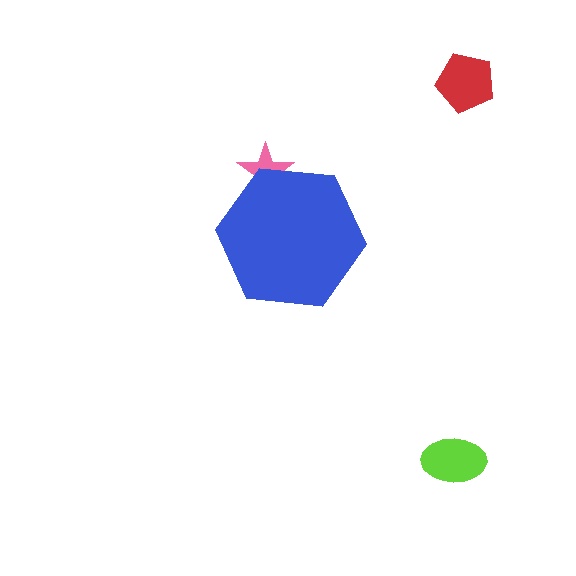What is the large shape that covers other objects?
A blue hexagon.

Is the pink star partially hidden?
Yes, the pink star is partially hidden behind the blue hexagon.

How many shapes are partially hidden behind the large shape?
1 shape is partially hidden.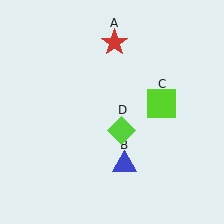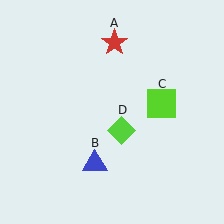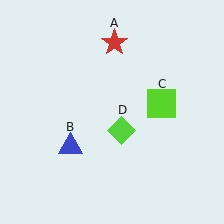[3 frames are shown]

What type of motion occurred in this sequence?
The blue triangle (object B) rotated clockwise around the center of the scene.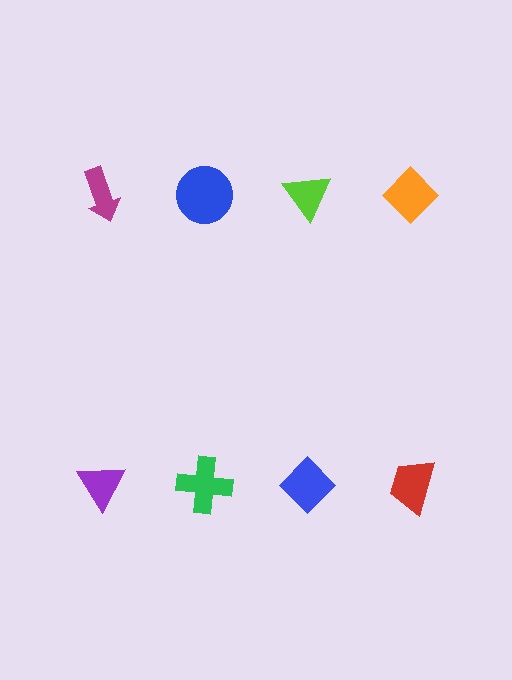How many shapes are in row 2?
4 shapes.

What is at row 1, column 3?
A lime triangle.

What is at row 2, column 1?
A purple triangle.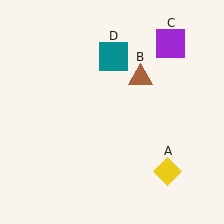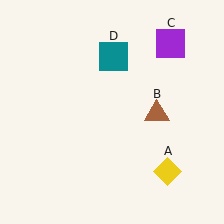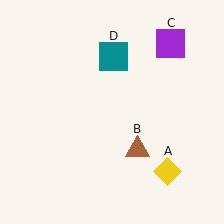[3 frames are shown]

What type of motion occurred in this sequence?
The brown triangle (object B) rotated clockwise around the center of the scene.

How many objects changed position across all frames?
1 object changed position: brown triangle (object B).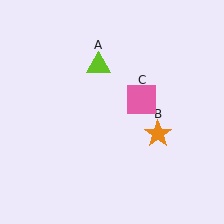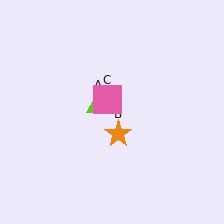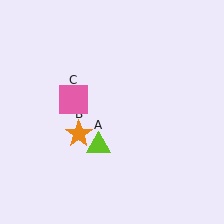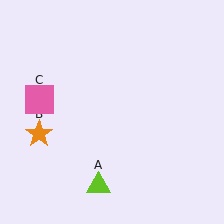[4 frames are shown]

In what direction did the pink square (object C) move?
The pink square (object C) moved left.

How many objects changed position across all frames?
3 objects changed position: lime triangle (object A), orange star (object B), pink square (object C).